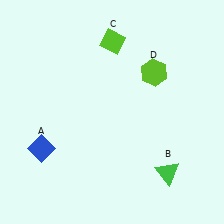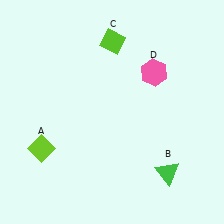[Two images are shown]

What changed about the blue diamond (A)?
In Image 1, A is blue. In Image 2, it changed to lime.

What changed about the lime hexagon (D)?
In Image 1, D is lime. In Image 2, it changed to pink.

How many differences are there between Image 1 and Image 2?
There are 2 differences between the two images.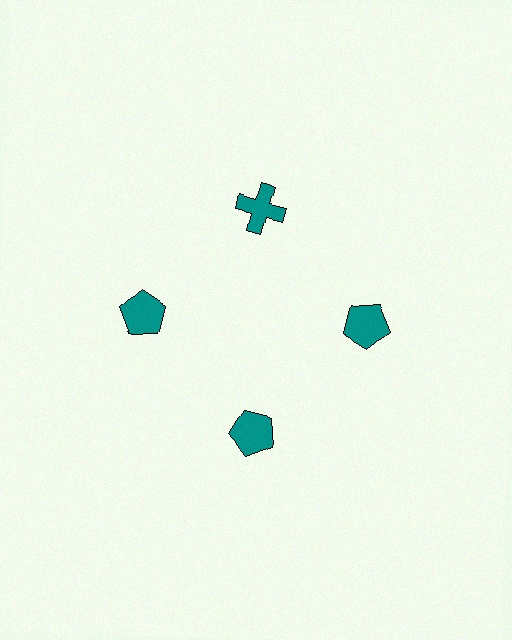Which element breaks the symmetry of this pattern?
The teal cross at roughly the 12 o'clock position breaks the symmetry. All other shapes are teal pentagons.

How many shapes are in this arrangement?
There are 4 shapes arranged in a ring pattern.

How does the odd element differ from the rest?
It has a different shape: cross instead of pentagon.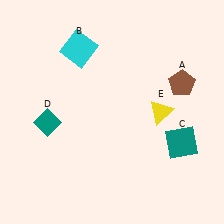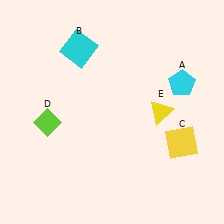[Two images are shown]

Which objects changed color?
A changed from brown to cyan. C changed from teal to yellow. D changed from teal to lime.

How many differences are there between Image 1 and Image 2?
There are 3 differences between the two images.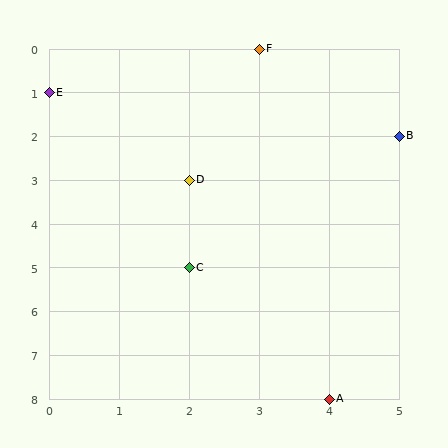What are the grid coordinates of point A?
Point A is at grid coordinates (4, 8).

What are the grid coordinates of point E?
Point E is at grid coordinates (0, 1).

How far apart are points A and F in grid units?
Points A and F are 1 column and 8 rows apart (about 8.1 grid units diagonally).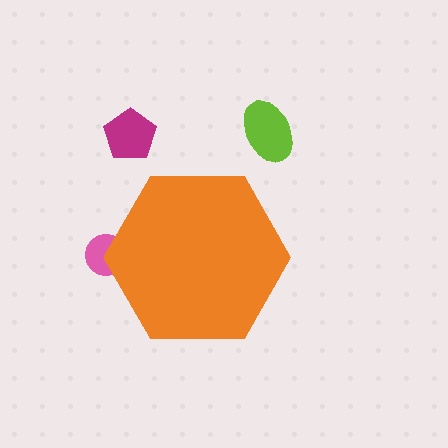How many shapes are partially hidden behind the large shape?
1 shape is partially hidden.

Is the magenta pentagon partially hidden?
No, the magenta pentagon is fully visible.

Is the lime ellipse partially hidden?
No, the lime ellipse is fully visible.